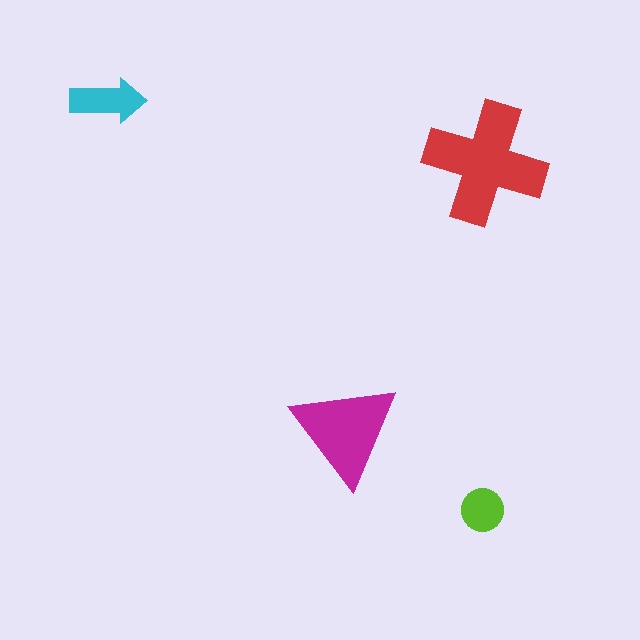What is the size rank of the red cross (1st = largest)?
1st.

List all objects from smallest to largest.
The lime circle, the cyan arrow, the magenta triangle, the red cross.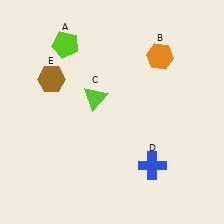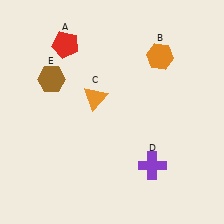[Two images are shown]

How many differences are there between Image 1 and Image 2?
There are 3 differences between the two images.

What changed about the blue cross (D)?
In Image 1, D is blue. In Image 2, it changed to purple.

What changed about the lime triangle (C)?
In Image 1, C is lime. In Image 2, it changed to orange.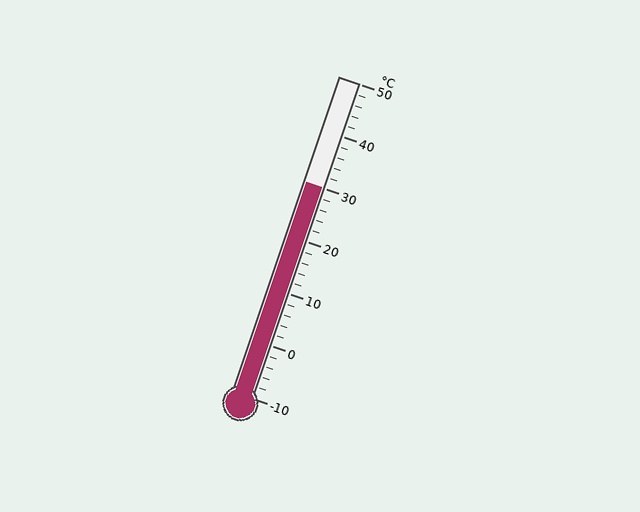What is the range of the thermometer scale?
The thermometer scale ranges from -10°C to 50°C.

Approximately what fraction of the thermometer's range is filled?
The thermometer is filled to approximately 65% of its range.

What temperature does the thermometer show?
The thermometer shows approximately 30°C.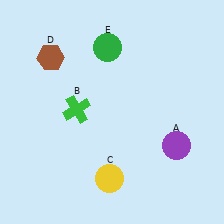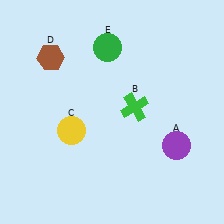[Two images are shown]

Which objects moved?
The objects that moved are: the green cross (B), the yellow circle (C).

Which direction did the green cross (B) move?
The green cross (B) moved right.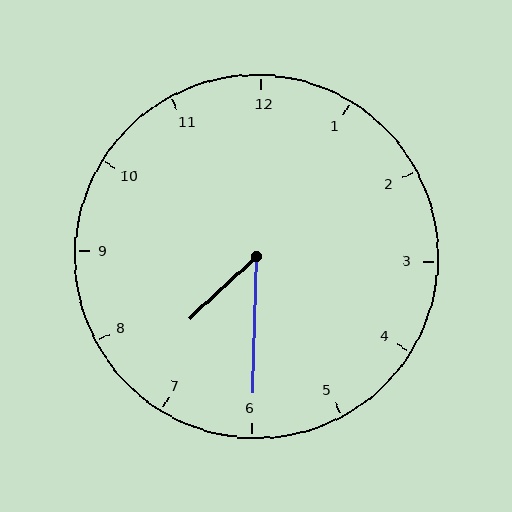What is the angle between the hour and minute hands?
Approximately 45 degrees.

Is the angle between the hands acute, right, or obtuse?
It is acute.